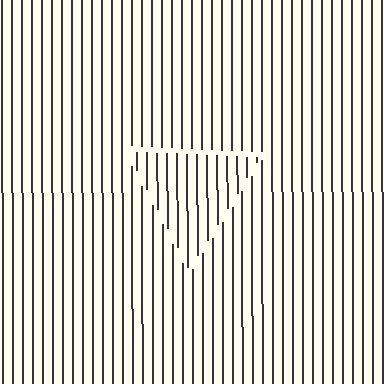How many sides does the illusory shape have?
3 sides — the line-ends trace a triangle.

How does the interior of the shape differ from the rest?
The interior of the shape contains the same grating, shifted by half a period — the contour is defined by the phase discontinuity where line-ends from the inner and outer gratings abut.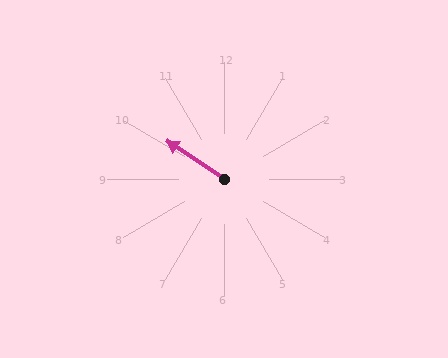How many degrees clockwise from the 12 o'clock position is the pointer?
Approximately 304 degrees.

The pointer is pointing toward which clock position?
Roughly 10 o'clock.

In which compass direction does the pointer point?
Northwest.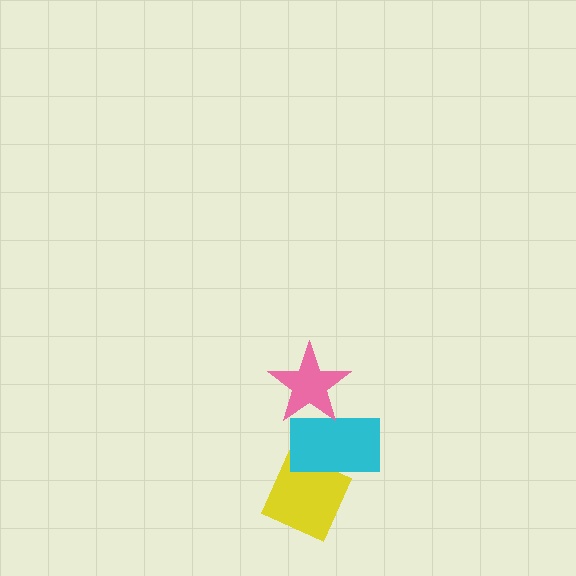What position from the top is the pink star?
The pink star is 1st from the top.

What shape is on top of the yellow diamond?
The cyan rectangle is on top of the yellow diamond.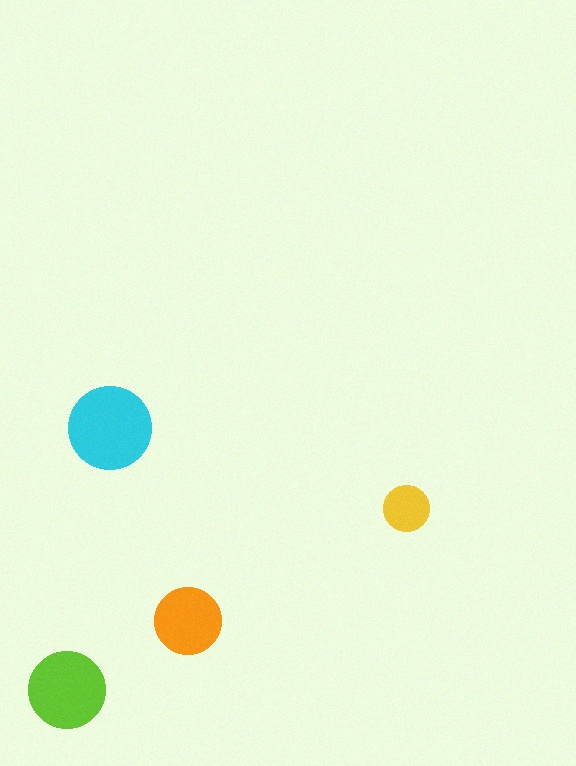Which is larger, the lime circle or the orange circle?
The lime one.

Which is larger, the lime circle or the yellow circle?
The lime one.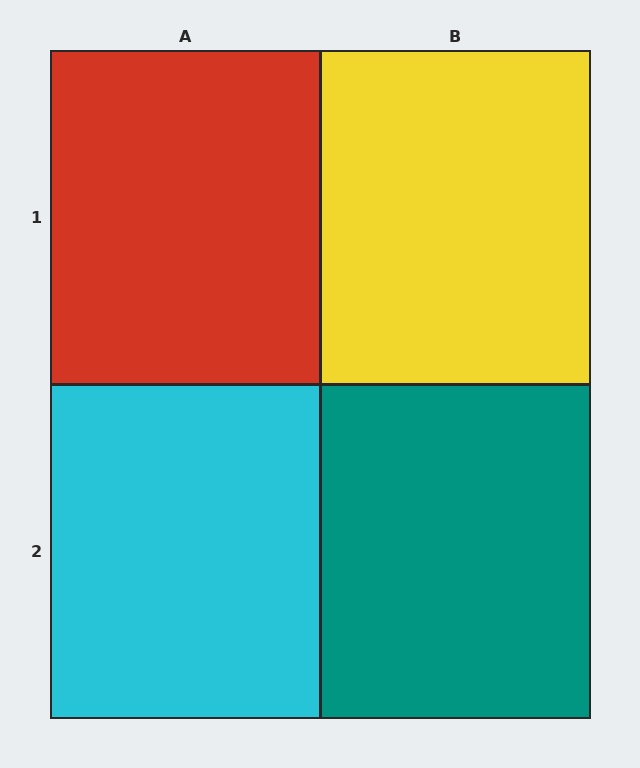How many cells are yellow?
1 cell is yellow.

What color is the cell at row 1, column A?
Red.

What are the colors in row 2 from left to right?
Cyan, teal.